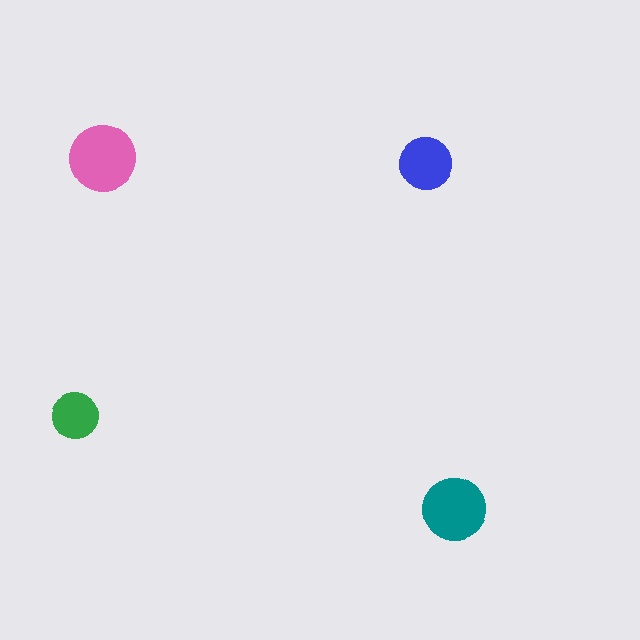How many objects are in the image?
There are 4 objects in the image.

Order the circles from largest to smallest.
the pink one, the teal one, the blue one, the green one.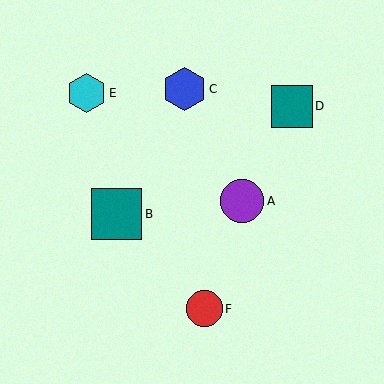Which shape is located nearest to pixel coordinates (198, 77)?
The blue hexagon (labeled C) at (185, 89) is nearest to that location.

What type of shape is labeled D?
Shape D is a teal square.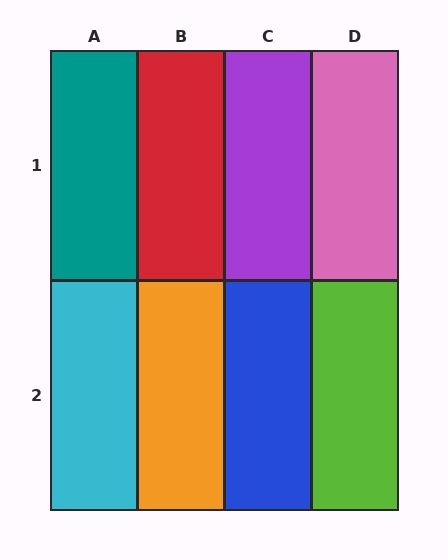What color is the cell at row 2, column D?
Lime.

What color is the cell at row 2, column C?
Blue.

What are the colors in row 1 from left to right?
Teal, red, purple, pink.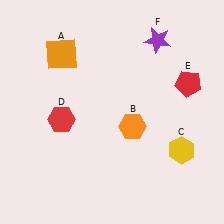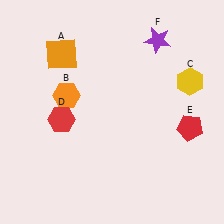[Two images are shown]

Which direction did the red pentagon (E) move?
The red pentagon (E) moved down.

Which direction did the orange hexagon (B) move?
The orange hexagon (B) moved left.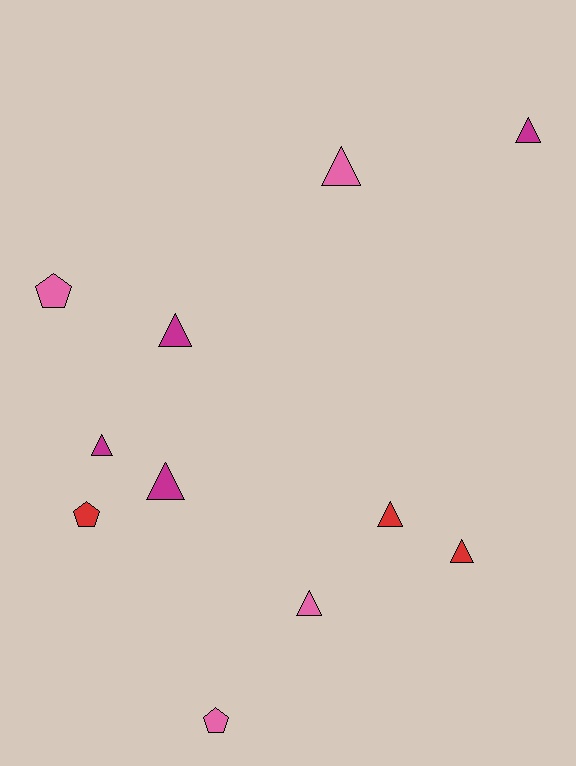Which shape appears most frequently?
Triangle, with 8 objects.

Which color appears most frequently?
Magenta, with 4 objects.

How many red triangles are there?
There are 2 red triangles.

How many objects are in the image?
There are 11 objects.